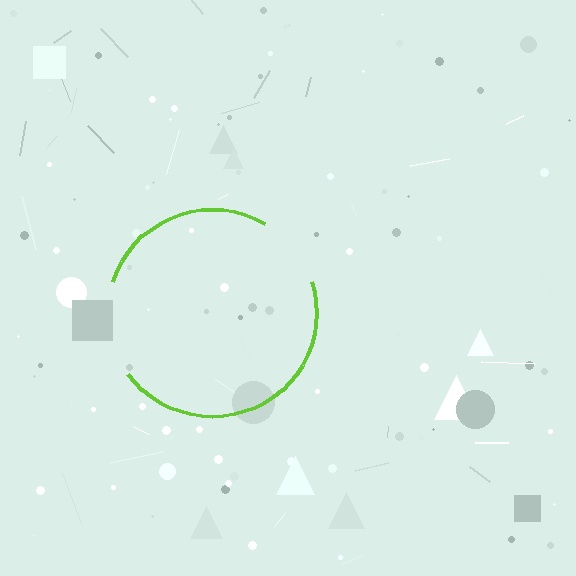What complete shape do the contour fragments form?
The contour fragments form a circle.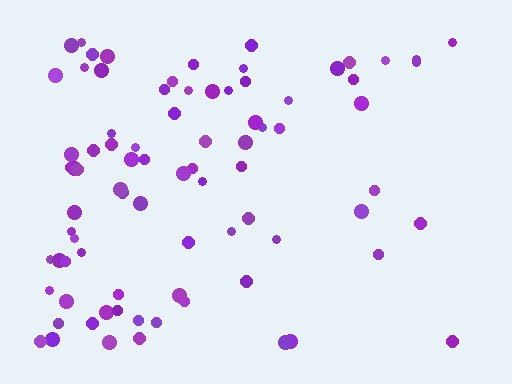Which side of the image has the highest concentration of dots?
The left.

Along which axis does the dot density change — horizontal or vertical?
Horizontal.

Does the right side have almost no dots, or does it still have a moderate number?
Still a moderate number, just noticeably fewer than the left.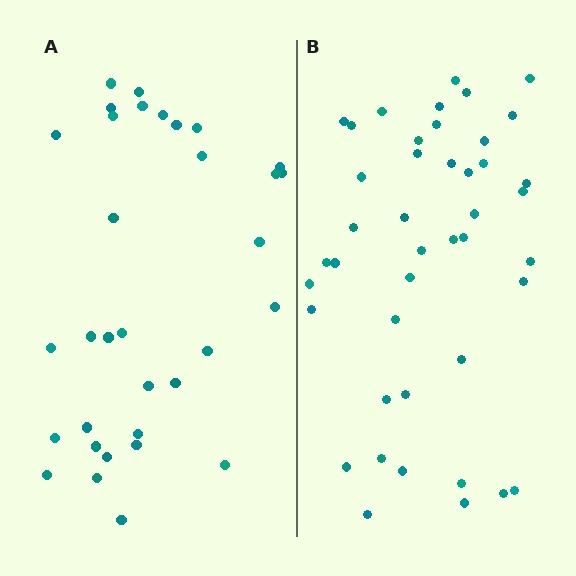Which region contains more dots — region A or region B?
Region B (the right region) has more dots.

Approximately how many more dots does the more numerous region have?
Region B has roughly 10 or so more dots than region A.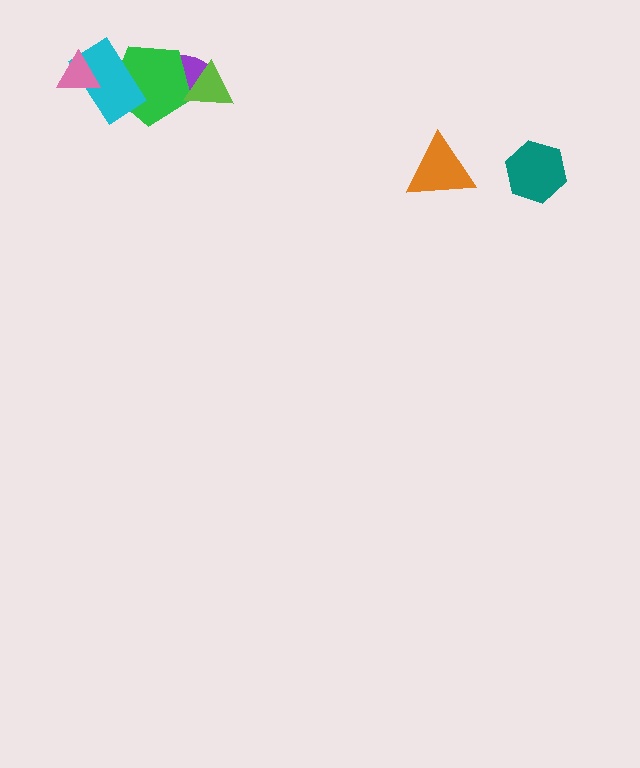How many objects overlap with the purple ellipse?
2 objects overlap with the purple ellipse.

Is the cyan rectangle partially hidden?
Yes, it is partially covered by another shape.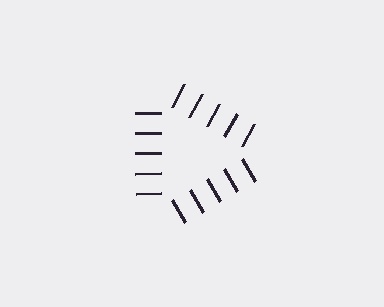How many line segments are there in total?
15 — 5 along each of the 3 edges.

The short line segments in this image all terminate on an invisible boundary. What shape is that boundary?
An illusory triangle — the line segments terminate on its edges but no continuous stroke is drawn.